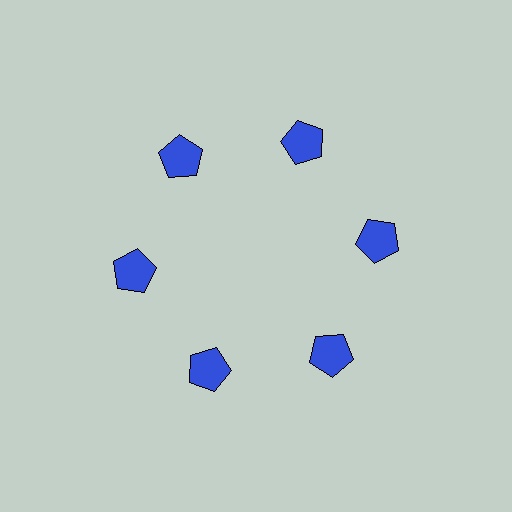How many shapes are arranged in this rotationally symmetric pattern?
There are 6 shapes, arranged in 6 groups of 1.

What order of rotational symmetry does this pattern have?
This pattern has 6-fold rotational symmetry.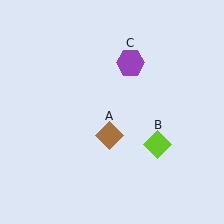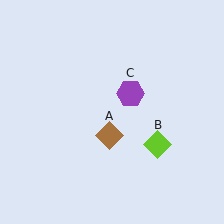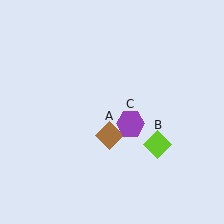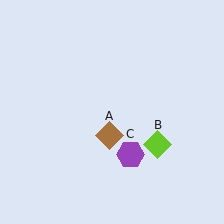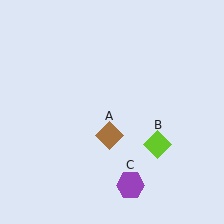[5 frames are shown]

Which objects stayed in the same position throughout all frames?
Brown diamond (object A) and lime diamond (object B) remained stationary.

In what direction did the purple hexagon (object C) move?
The purple hexagon (object C) moved down.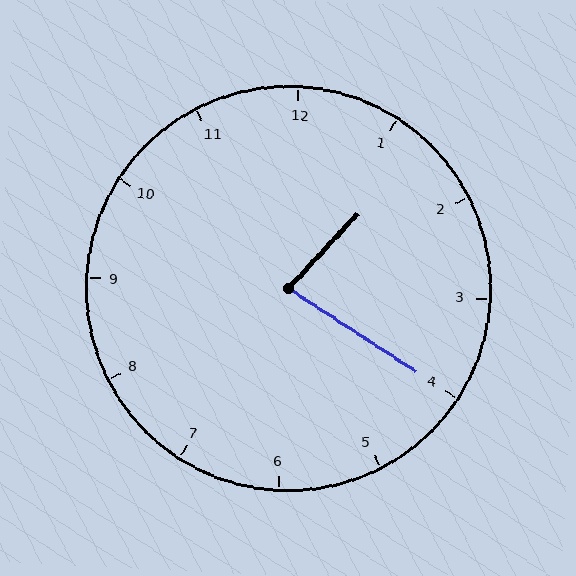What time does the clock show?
1:20.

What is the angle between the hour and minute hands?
Approximately 80 degrees.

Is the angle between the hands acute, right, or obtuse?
It is acute.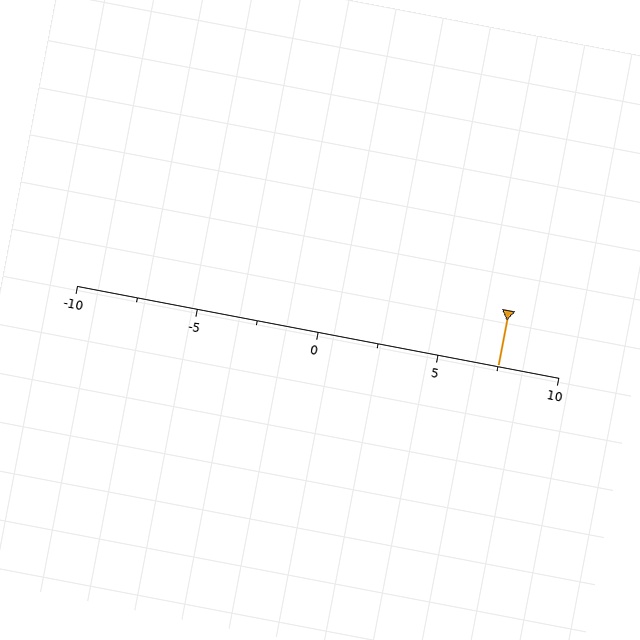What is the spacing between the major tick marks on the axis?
The major ticks are spaced 5 apart.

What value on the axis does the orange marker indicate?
The marker indicates approximately 7.5.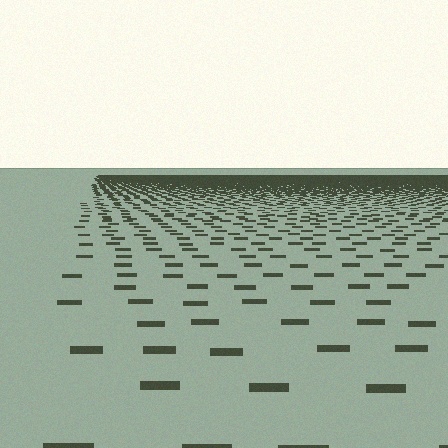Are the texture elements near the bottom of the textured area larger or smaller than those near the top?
Larger. Near the bottom, elements are closer to the viewer and appear at a bigger on-screen size.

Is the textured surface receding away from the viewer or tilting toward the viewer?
The surface is receding away from the viewer. Texture elements get smaller and denser toward the top.